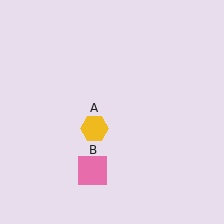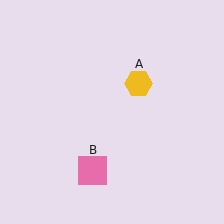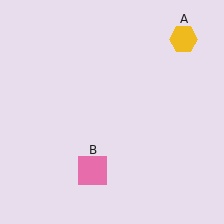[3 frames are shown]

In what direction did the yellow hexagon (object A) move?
The yellow hexagon (object A) moved up and to the right.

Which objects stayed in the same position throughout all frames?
Pink square (object B) remained stationary.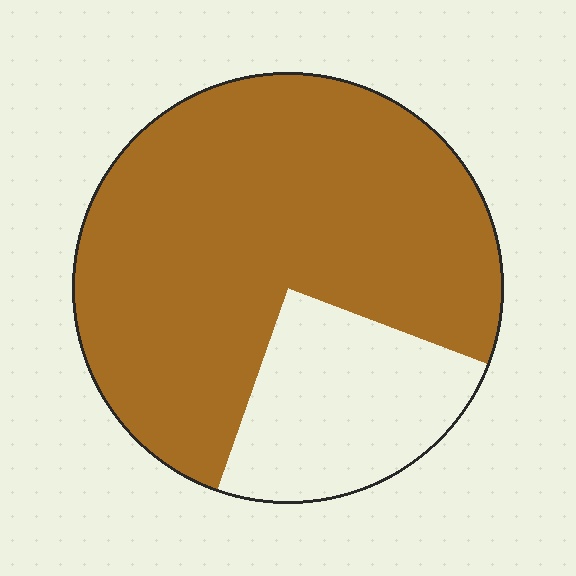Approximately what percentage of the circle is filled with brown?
Approximately 75%.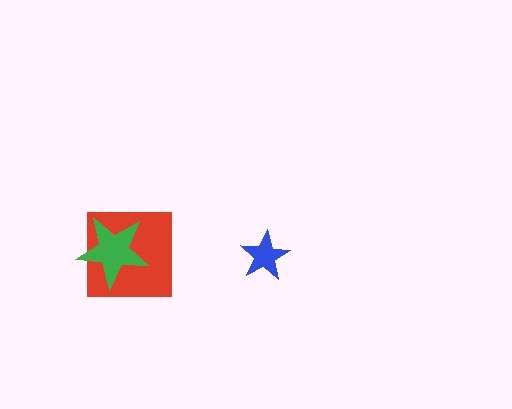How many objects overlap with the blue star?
0 objects overlap with the blue star.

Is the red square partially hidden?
Yes, it is partially covered by another shape.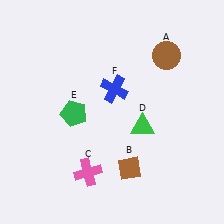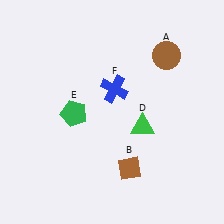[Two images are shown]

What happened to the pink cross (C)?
The pink cross (C) was removed in Image 2. It was in the bottom-left area of Image 1.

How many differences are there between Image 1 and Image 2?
There is 1 difference between the two images.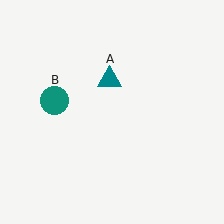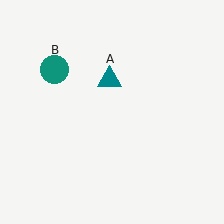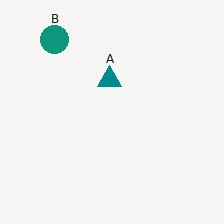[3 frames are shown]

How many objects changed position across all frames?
1 object changed position: teal circle (object B).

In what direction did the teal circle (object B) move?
The teal circle (object B) moved up.